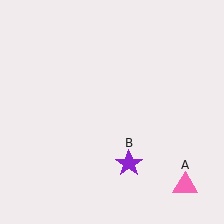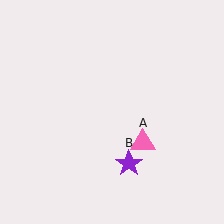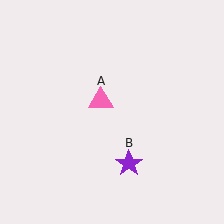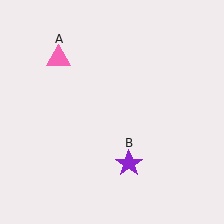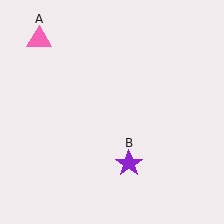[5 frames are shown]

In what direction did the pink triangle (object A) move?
The pink triangle (object A) moved up and to the left.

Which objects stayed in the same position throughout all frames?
Purple star (object B) remained stationary.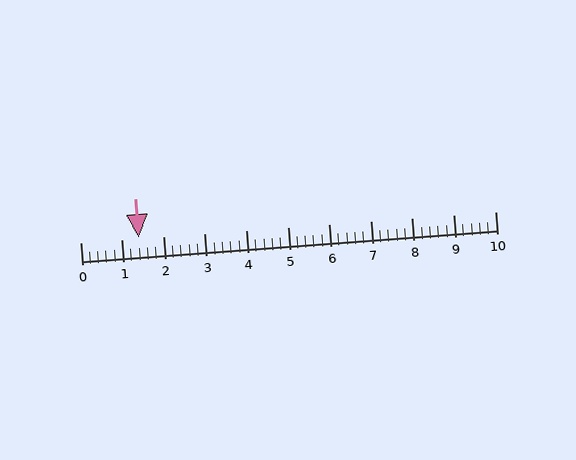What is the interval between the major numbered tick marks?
The major tick marks are spaced 1 units apart.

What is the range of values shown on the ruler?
The ruler shows values from 0 to 10.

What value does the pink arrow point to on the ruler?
The pink arrow points to approximately 1.4.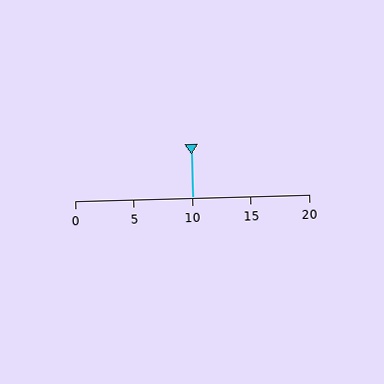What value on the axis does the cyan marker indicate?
The marker indicates approximately 10.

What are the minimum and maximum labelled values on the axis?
The axis runs from 0 to 20.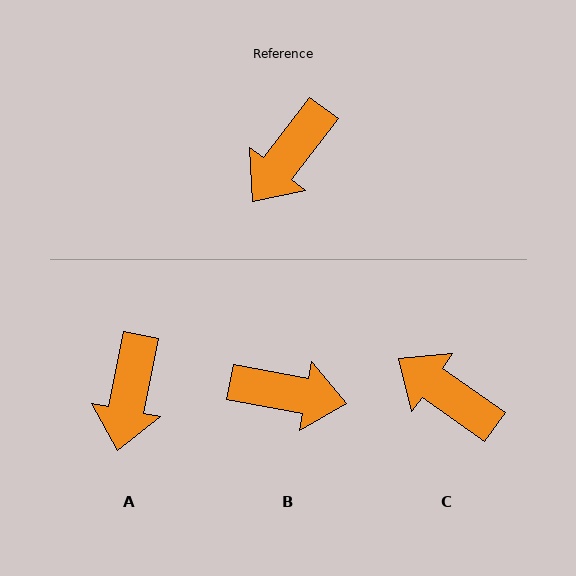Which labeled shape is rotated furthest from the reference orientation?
B, about 117 degrees away.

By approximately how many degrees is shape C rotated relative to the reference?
Approximately 87 degrees clockwise.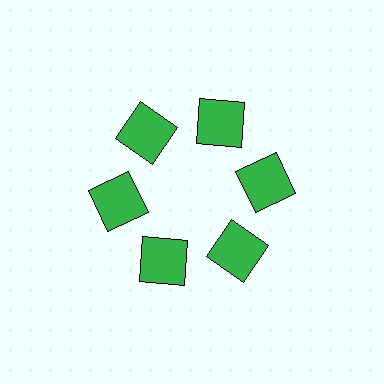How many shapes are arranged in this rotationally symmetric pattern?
There are 6 shapes, arranged in 6 groups of 1.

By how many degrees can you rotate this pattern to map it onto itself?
The pattern maps onto itself every 60 degrees of rotation.